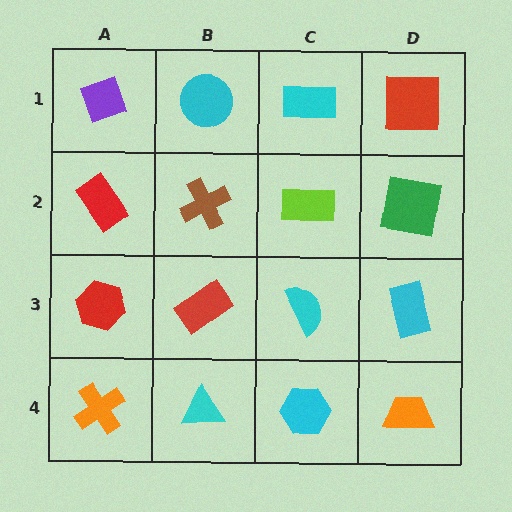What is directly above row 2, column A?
A purple diamond.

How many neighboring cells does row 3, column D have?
3.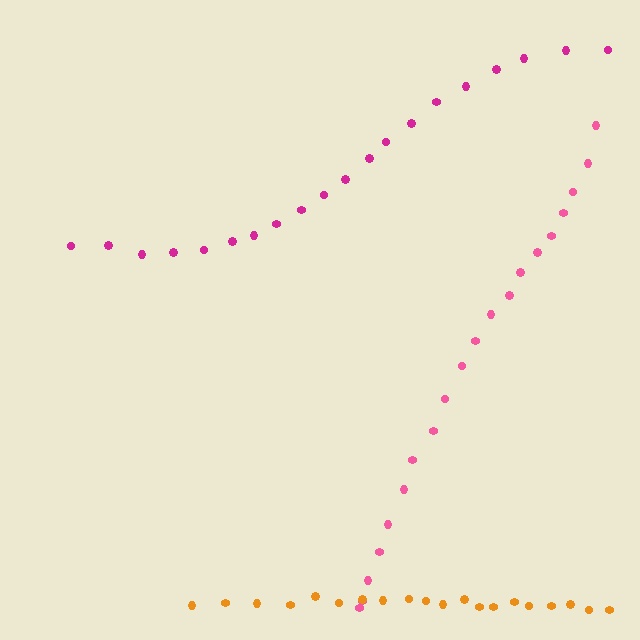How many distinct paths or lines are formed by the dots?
There are 3 distinct paths.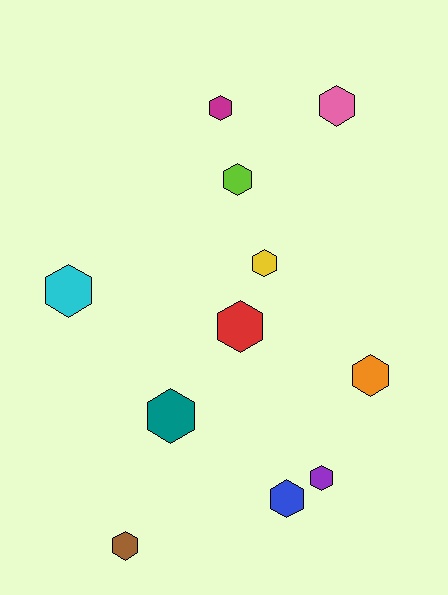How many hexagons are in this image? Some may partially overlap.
There are 11 hexagons.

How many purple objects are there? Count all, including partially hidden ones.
There is 1 purple object.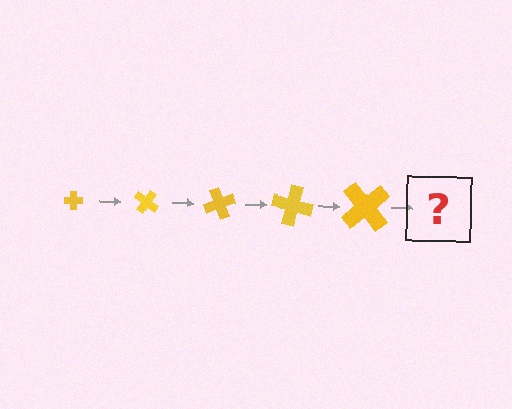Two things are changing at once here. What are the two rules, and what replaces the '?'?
The two rules are that the cross grows larger each step and it rotates 35 degrees each step. The '?' should be a cross, larger than the previous one and rotated 175 degrees from the start.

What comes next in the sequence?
The next element should be a cross, larger than the previous one and rotated 175 degrees from the start.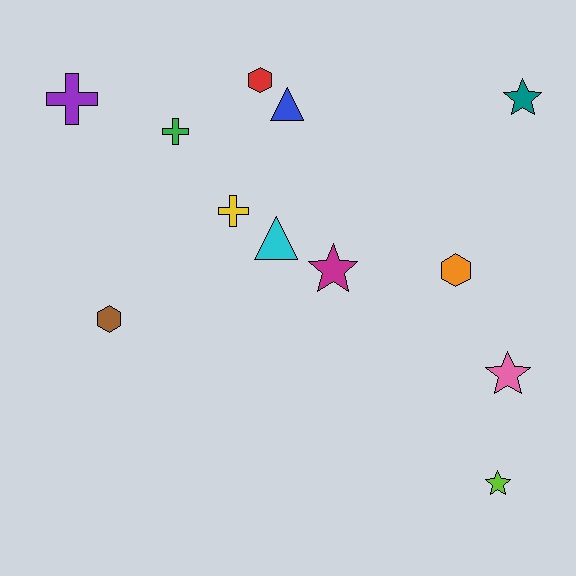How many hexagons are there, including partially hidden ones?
There are 3 hexagons.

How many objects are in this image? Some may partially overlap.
There are 12 objects.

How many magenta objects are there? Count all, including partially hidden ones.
There is 1 magenta object.